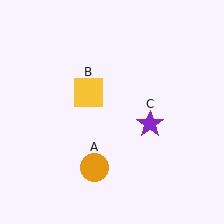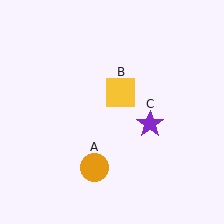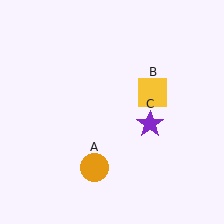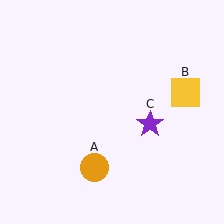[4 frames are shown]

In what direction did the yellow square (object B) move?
The yellow square (object B) moved right.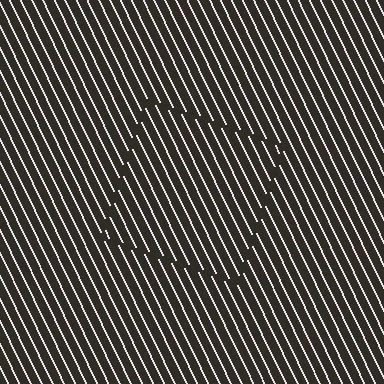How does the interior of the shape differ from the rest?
The interior of the shape contains the same grating, shifted by half a period — the contour is defined by the phase discontinuity where line-ends from the inner and outer gratings abut.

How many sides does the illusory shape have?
4 sides — the line-ends trace a square.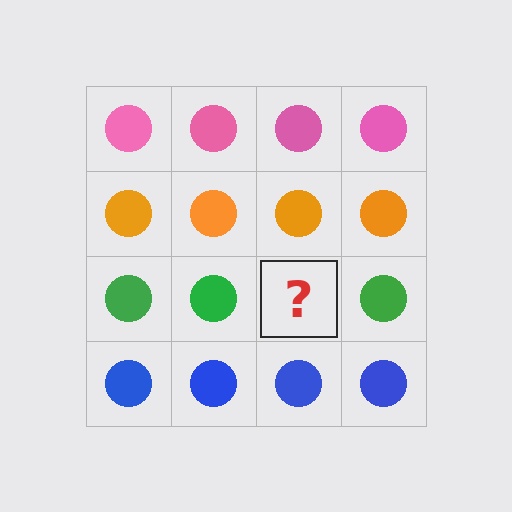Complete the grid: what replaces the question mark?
The question mark should be replaced with a green circle.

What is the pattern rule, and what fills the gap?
The rule is that each row has a consistent color. The gap should be filled with a green circle.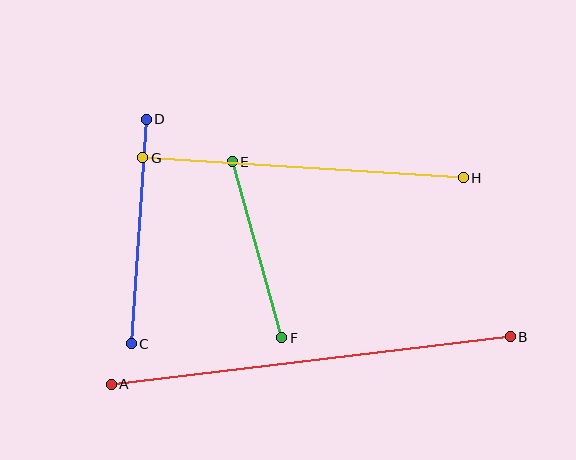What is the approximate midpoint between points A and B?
The midpoint is at approximately (311, 361) pixels.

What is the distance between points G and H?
The distance is approximately 321 pixels.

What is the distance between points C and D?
The distance is approximately 225 pixels.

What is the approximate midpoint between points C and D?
The midpoint is at approximately (139, 232) pixels.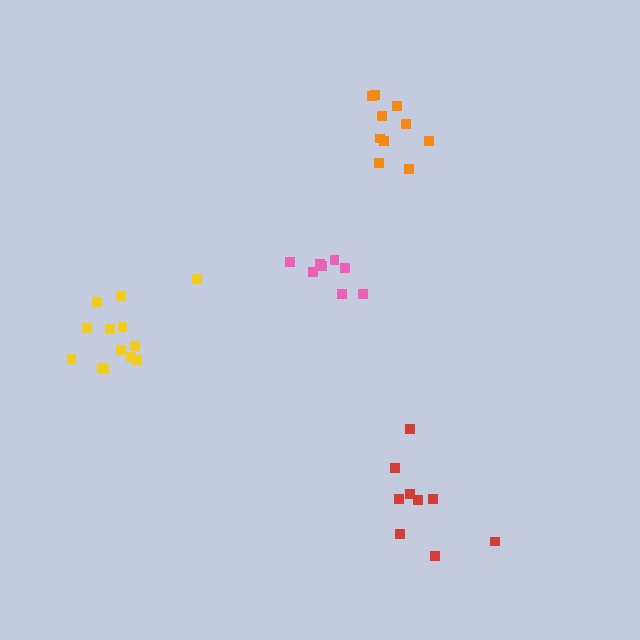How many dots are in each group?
Group 1: 10 dots, Group 2: 9 dots, Group 3: 13 dots, Group 4: 8 dots (40 total).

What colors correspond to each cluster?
The clusters are colored: orange, red, yellow, pink.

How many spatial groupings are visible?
There are 4 spatial groupings.